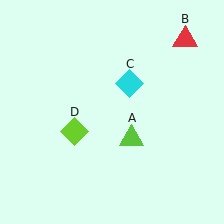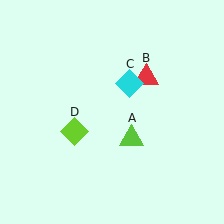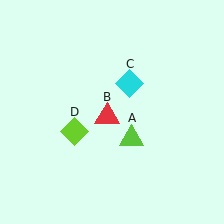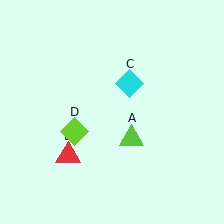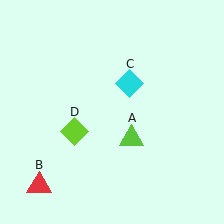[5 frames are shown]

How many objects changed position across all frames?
1 object changed position: red triangle (object B).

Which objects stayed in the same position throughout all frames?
Lime triangle (object A) and cyan diamond (object C) and lime diamond (object D) remained stationary.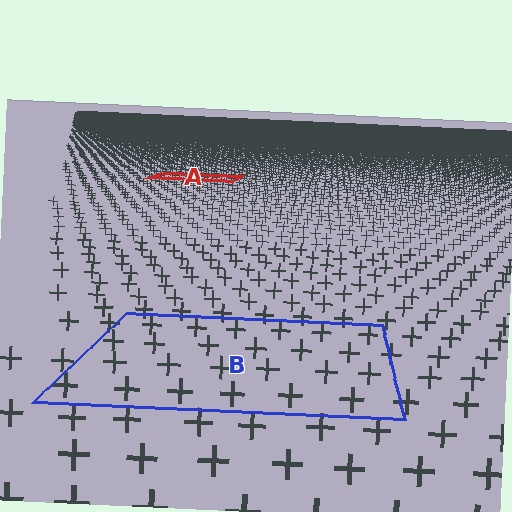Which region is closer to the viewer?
Region B is closer. The texture elements there are larger and more spread out.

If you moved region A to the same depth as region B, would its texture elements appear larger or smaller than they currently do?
They would appear larger. At a closer depth, the same texture elements are projected at a bigger on-screen size.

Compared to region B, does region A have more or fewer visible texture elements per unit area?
Region A has more texture elements per unit area — they are packed more densely because it is farther away.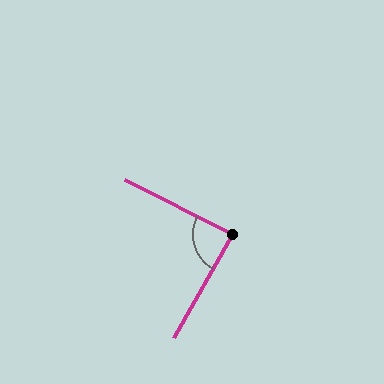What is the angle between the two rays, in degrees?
Approximately 87 degrees.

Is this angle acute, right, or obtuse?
It is approximately a right angle.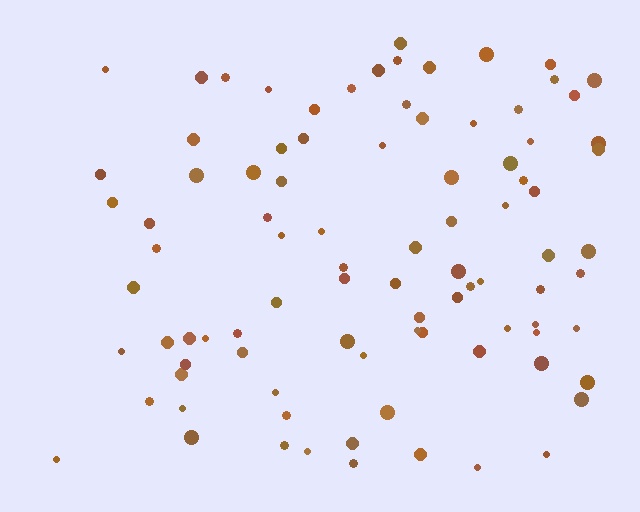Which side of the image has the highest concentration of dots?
The right.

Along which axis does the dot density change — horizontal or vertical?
Horizontal.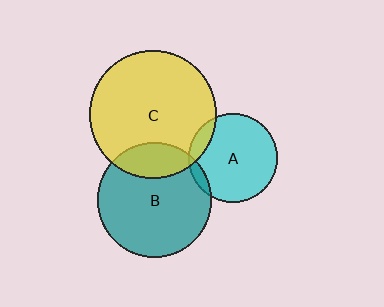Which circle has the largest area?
Circle C (yellow).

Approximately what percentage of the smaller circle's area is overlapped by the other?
Approximately 10%.